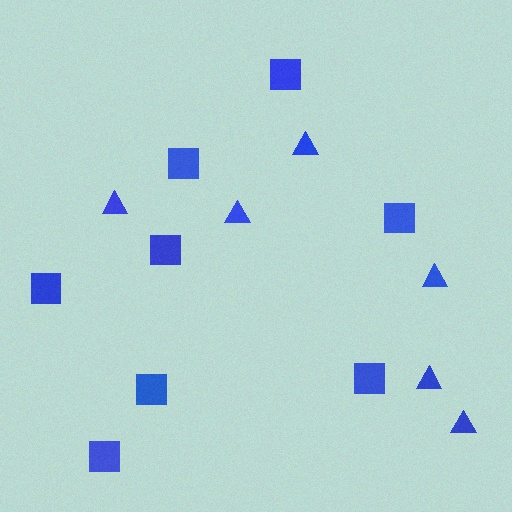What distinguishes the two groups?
There are 2 groups: one group of triangles (6) and one group of squares (8).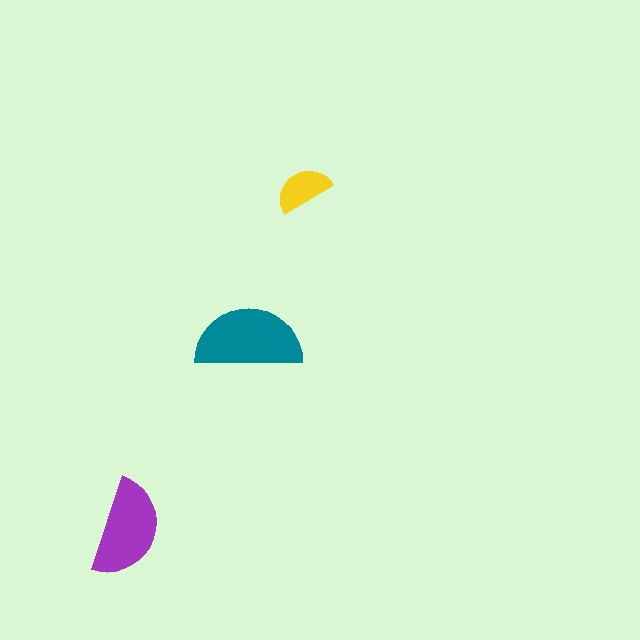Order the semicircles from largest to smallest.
the teal one, the purple one, the yellow one.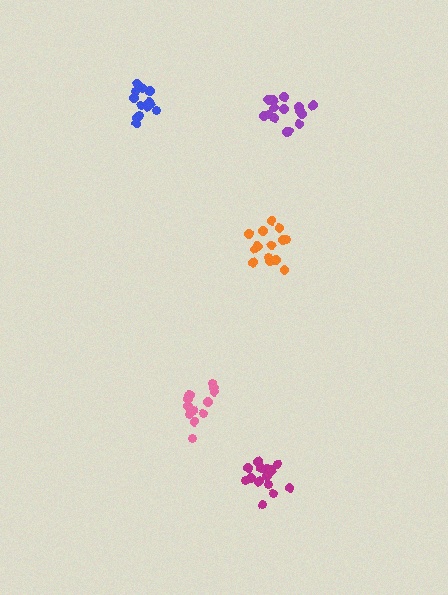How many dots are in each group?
Group 1: 15 dots, Group 2: 13 dots, Group 3: 13 dots, Group 4: 15 dots, Group 5: 15 dots (71 total).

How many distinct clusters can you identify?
There are 5 distinct clusters.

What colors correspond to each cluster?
The clusters are colored: magenta, pink, blue, purple, orange.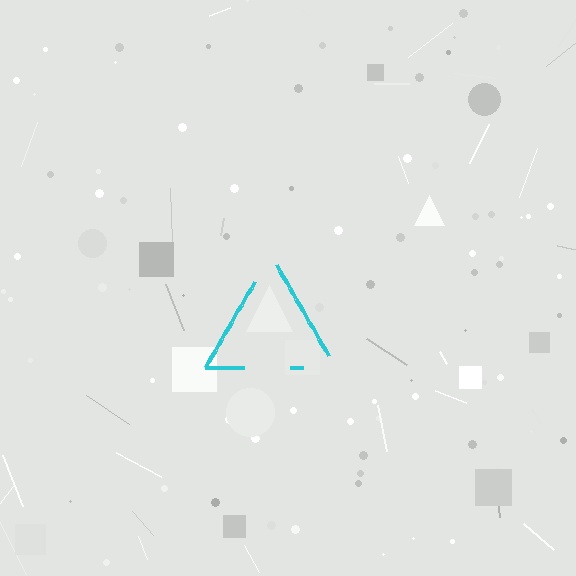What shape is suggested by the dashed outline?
The dashed outline suggests a triangle.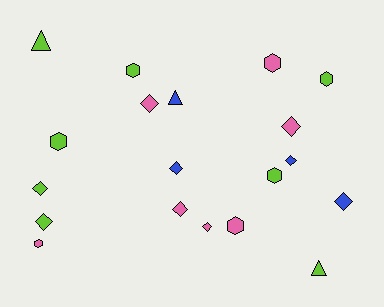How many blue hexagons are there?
There are no blue hexagons.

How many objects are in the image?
There are 19 objects.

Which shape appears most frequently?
Diamond, with 9 objects.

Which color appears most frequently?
Lime, with 8 objects.